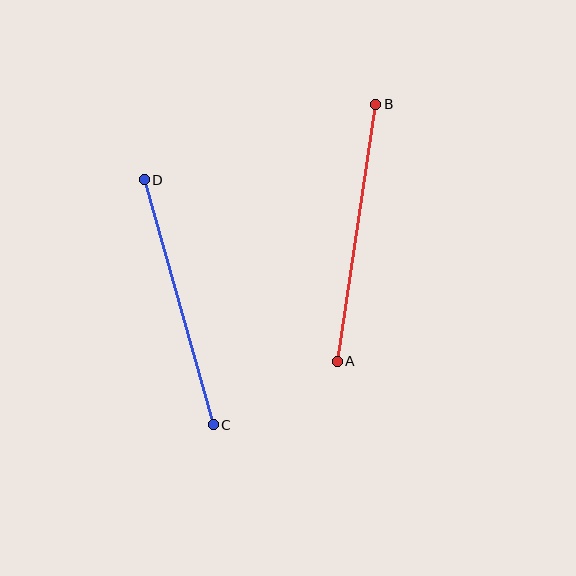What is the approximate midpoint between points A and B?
The midpoint is at approximately (357, 233) pixels.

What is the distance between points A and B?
The distance is approximately 260 pixels.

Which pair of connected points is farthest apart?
Points A and B are farthest apart.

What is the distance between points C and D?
The distance is approximately 254 pixels.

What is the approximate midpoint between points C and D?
The midpoint is at approximately (179, 302) pixels.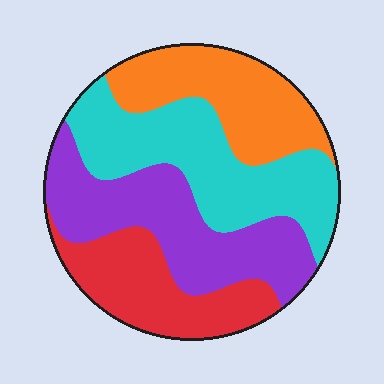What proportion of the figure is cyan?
Cyan covers roughly 30% of the figure.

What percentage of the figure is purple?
Purple covers 28% of the figure.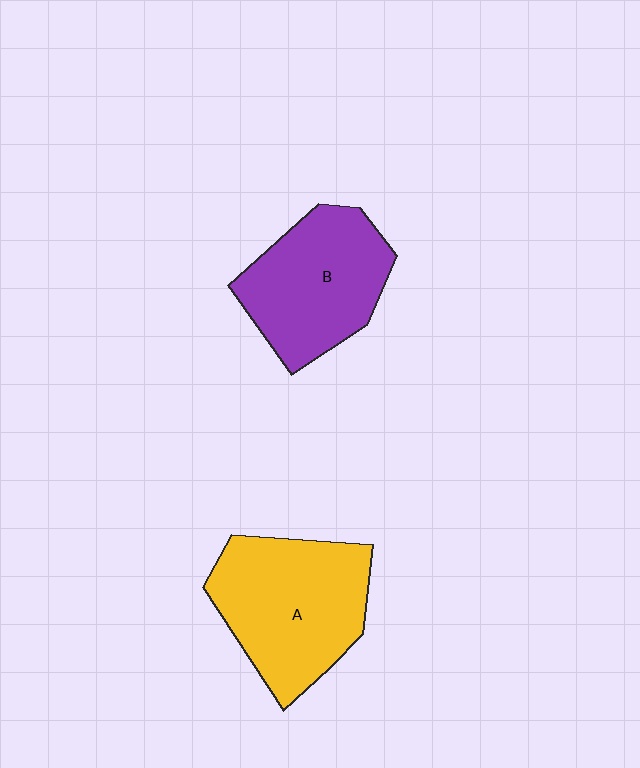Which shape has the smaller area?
Shape B (purple).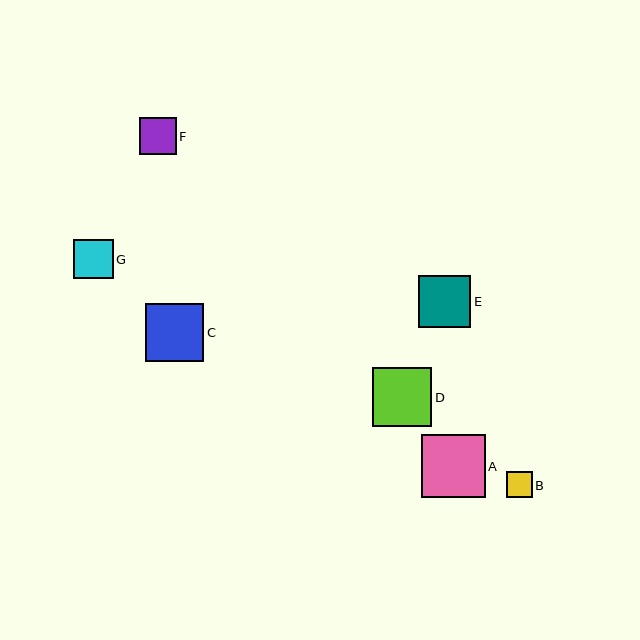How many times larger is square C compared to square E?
Square C is approximately 1.1 times the size of square E.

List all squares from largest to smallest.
From largest to smallest: A, D, C, E, G, F, B.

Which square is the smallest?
Square B is the smallest with a size of approximately 26 pixels.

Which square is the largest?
Square A is the largest with a size of approximately 63 pixels.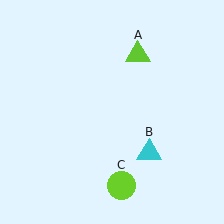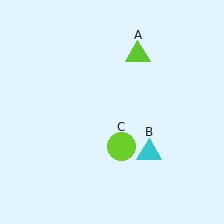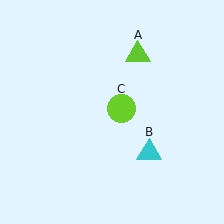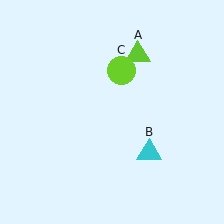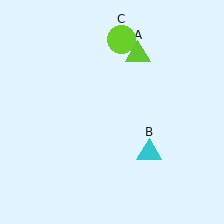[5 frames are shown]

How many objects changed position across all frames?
1 object changed position: lime circle (object C).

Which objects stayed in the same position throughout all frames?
Lime triangle (object A) and cyan triangle (object B) remained stationary.